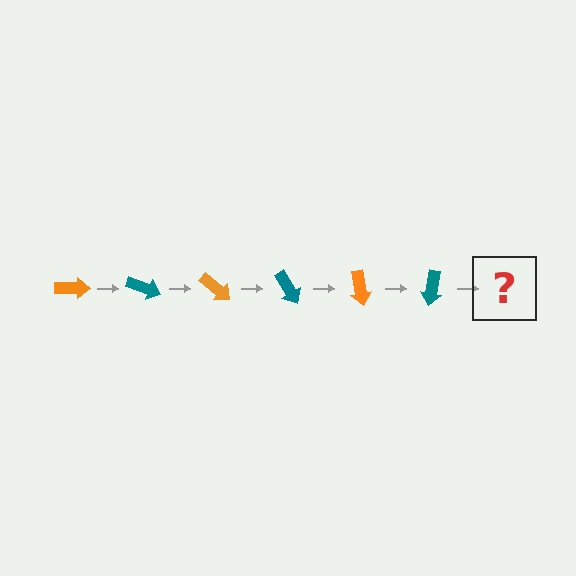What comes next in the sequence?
The next element should be an orange arrow, rotated 120 degrees from the start.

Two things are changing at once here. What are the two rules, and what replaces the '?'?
The two rules are that it rotates 20 degrees each step and the color cycles through orange and teal. The '?' should be an orange arrow, rotated 120 degrees from the start.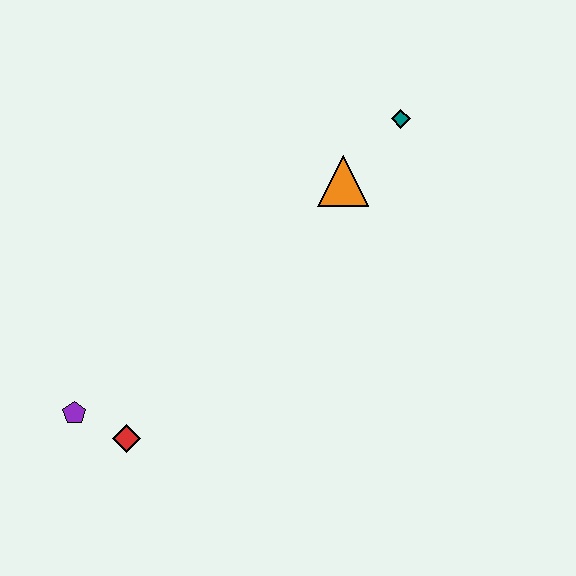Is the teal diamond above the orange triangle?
Yes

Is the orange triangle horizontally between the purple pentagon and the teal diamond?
Yes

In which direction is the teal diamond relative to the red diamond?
The teal diamond is above the red diamond.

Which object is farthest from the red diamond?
The teal diamond is farthest from the red diamond.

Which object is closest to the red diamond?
The purple pentagon is closest to the red diamond.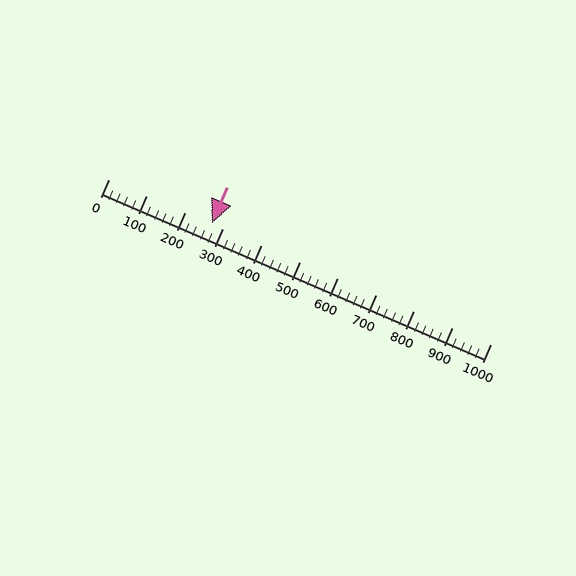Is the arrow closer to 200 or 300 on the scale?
The arrow is closer to 300.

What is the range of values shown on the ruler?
The ruler shows values from 0 to 1000.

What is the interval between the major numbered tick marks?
The major tick marks are spaced 100 units apart.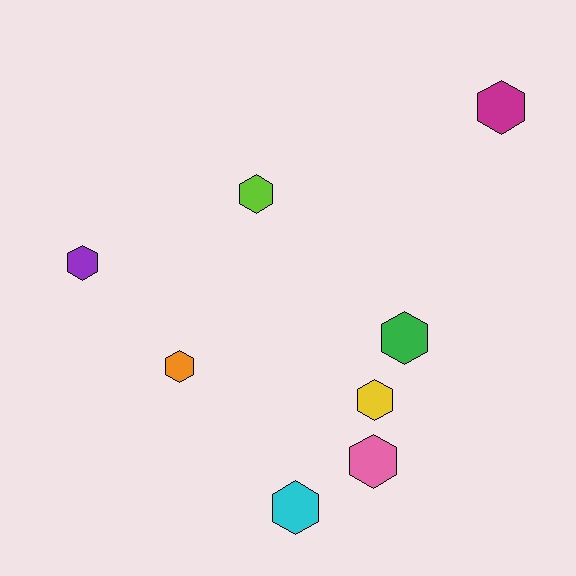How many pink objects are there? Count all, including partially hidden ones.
There is 1 pink object.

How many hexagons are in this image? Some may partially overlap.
There are 8 hexagons.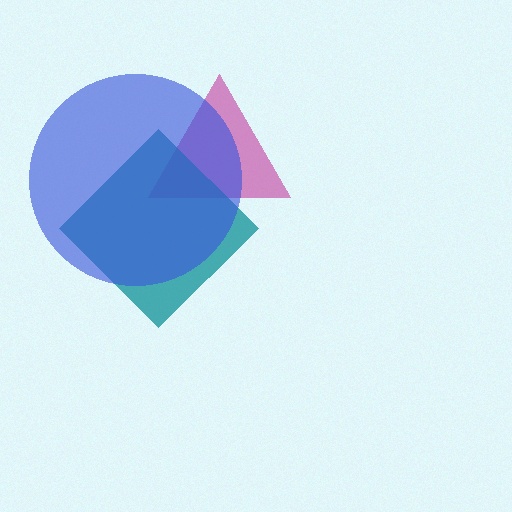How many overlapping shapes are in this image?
There are 3 overlapping shapes in the image.